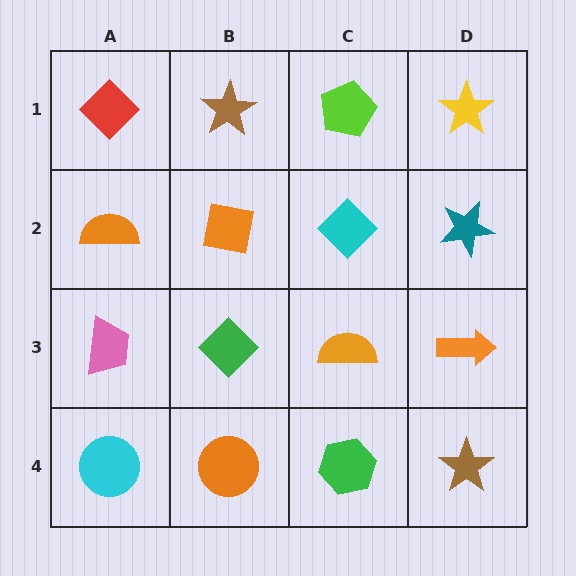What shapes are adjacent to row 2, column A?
A red diamond (row 1, column A), a pink trapezoid (row 3, column A), an orange square (row 2, column B).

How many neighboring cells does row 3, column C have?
4.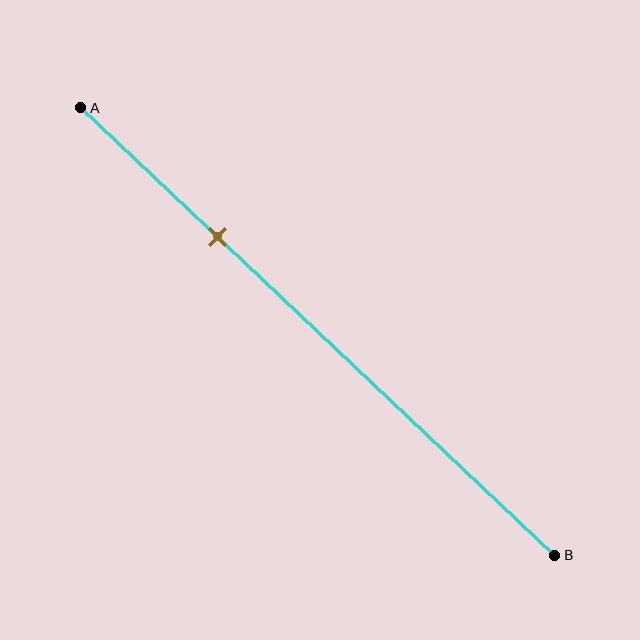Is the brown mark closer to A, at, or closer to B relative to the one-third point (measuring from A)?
The brown mark is closer to point A than the one-third point of segment AB.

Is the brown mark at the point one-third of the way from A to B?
No, the mark is at about 30% from A, not at the 33% one-third point.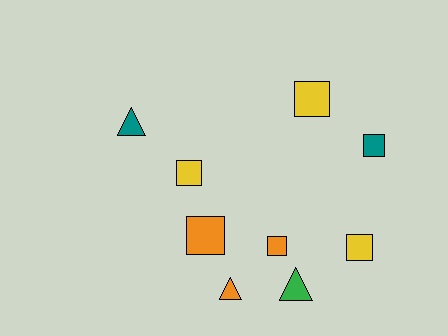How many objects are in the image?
There are 9 objects.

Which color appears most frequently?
Orange, with 3 objects.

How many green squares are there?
There are no green squares.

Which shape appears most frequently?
Square, with 6 objects.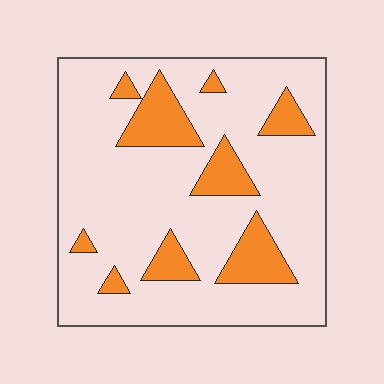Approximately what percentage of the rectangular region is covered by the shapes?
Approximately 20%.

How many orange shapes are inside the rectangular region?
9.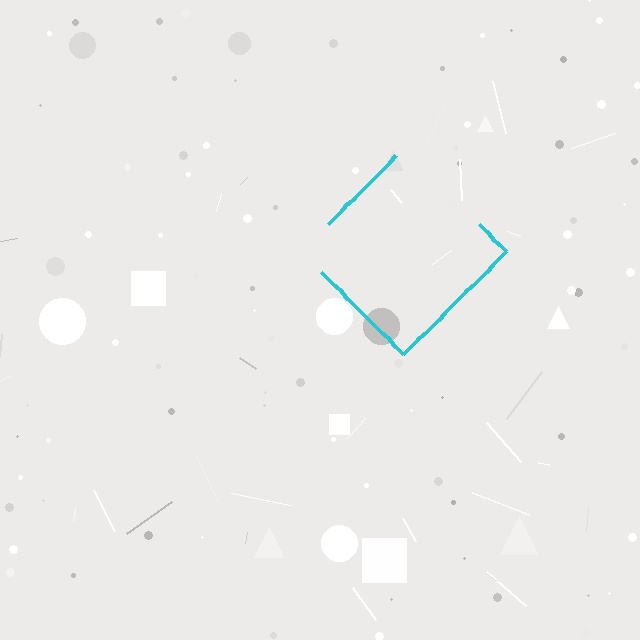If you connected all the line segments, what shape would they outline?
They would outline a diamond.